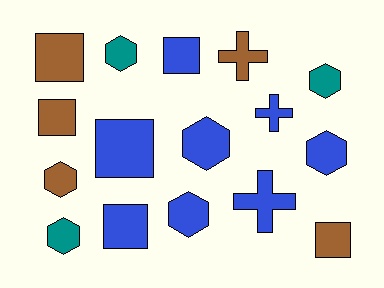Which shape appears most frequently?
Hexagon, with 7 objects.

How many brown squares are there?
There are 3 brown squares.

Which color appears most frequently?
Blue, with 8 objects.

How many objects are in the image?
There are 16 objects.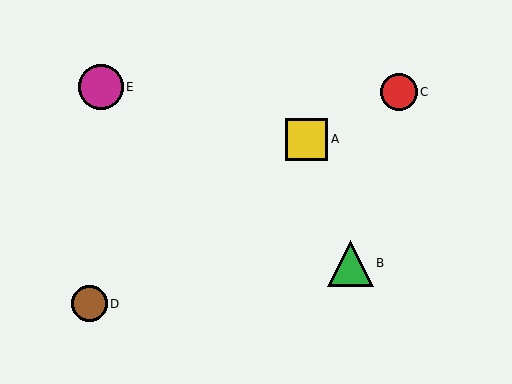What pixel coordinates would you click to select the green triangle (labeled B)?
Click at (350, 263) to select the green triangle B.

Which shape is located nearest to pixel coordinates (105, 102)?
The magenta circle (labeled E) at (101, 87) is nearest to that location.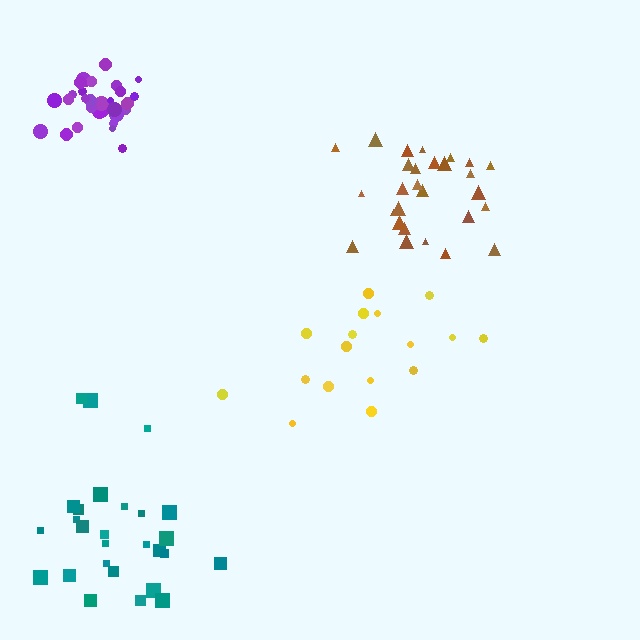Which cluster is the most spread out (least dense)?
Yellow.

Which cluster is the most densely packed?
Purple.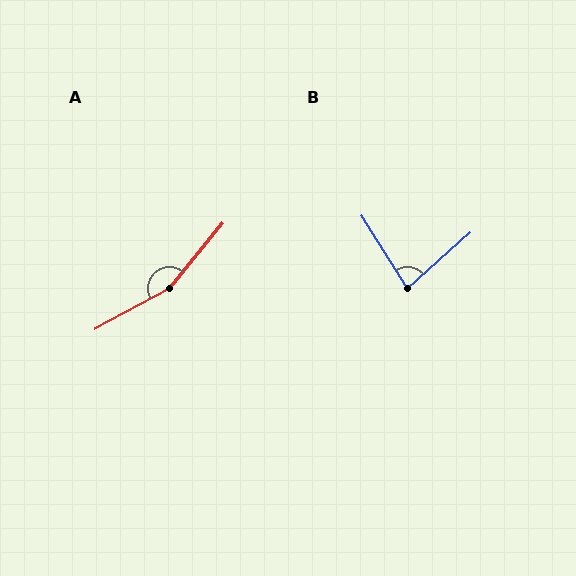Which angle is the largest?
A, at approximately 158 degrees.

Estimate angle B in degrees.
Approximately 80 degrees.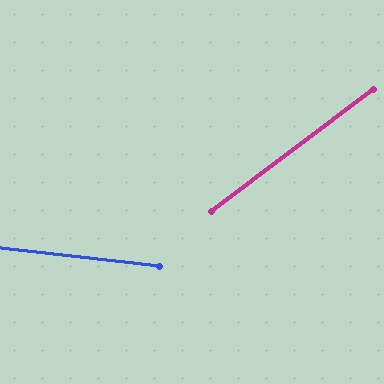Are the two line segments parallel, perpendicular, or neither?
Neither parallel nor perpendicular — they differ by about 43°.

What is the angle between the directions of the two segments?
Approximately 43 degrees.